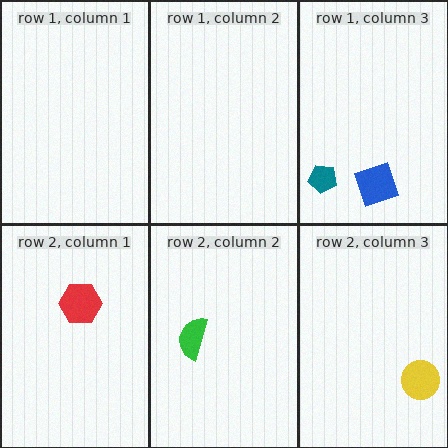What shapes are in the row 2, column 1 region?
The red hexagon.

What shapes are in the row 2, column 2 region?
The green semicircle.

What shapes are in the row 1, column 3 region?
The teal pentagon, the blue square.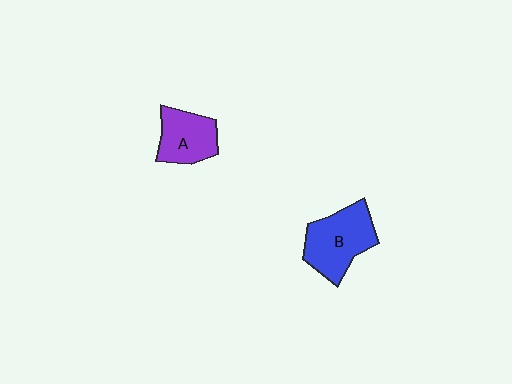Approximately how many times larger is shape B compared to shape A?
Approximately 1.3 times.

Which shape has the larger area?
Shape B (blue).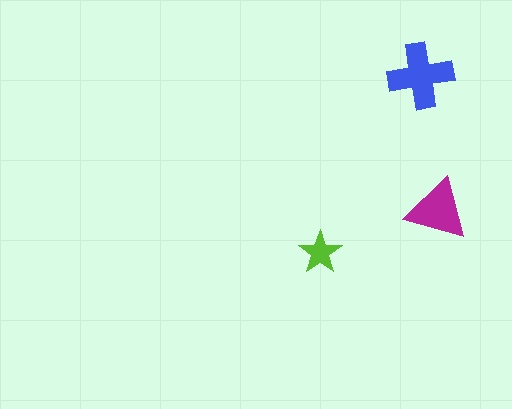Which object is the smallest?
The lime star.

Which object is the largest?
The blue cross.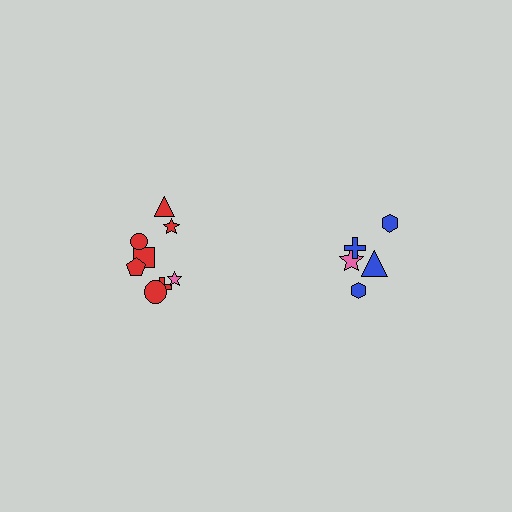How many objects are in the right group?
There are 5 objects.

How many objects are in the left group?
There are 8 objects.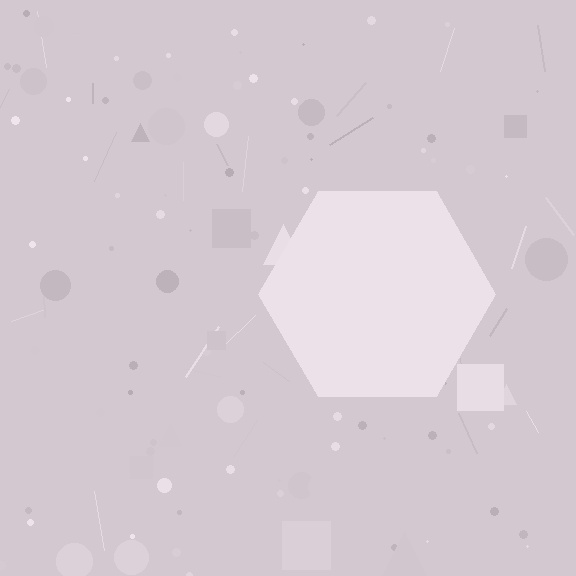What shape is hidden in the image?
A hexagon is hidden in the image.